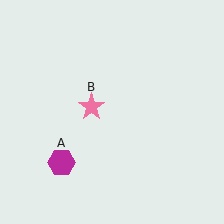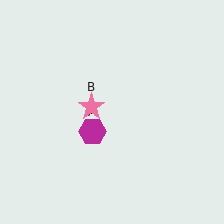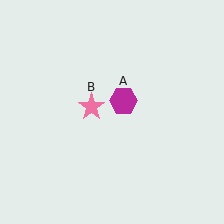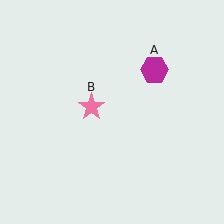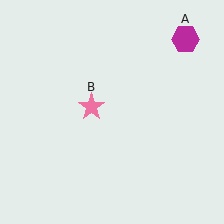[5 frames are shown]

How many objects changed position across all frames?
1 object changed position: magenta hexagon (object A).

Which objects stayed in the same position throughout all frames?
Pink star (object B) remained stationary.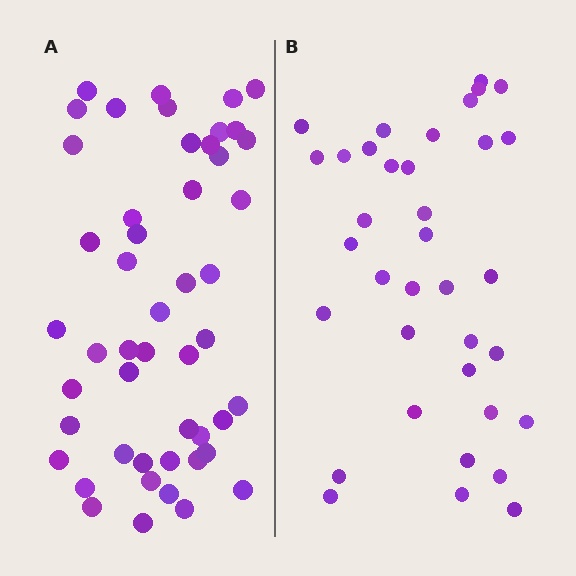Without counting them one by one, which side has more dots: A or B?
Region A (the left region) has more dots.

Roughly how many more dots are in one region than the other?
Region A has approximately 15 more dots than region B.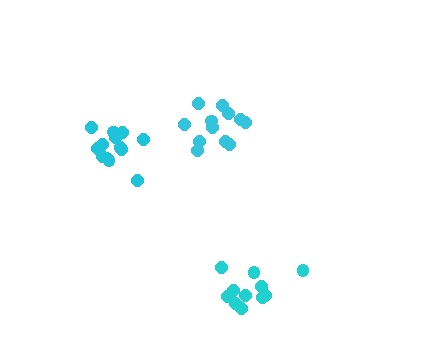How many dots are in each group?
Group 1: 12 dots, Group 2: 11 dots, Group 3: 13 dots (36 total).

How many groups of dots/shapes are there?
There are 3 groups.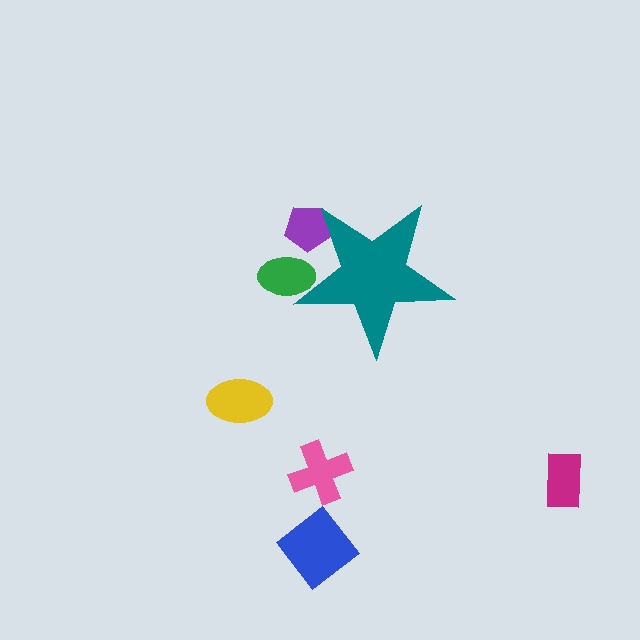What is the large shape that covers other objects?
A teal star.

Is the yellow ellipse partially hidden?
No, the yellow ellipse is fully visible.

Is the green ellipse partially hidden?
Yes, the green ellipse is partially hidden behind the teal star.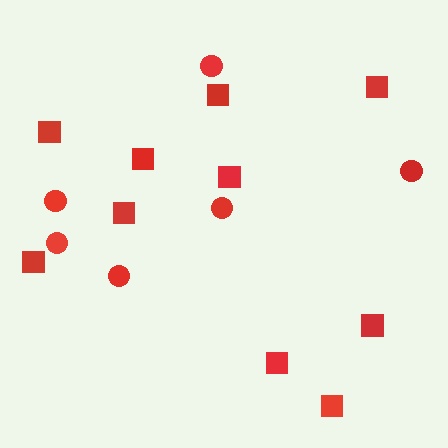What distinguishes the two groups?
There are 2 groups: one group of squares (10) and one group of circles (6).